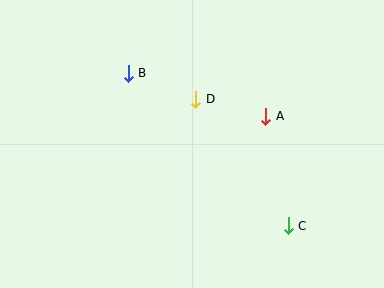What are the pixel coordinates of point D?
Point D is at (196, 99).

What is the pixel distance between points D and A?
The distance between D and A is 72 pixels.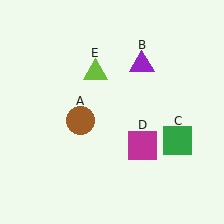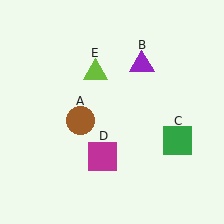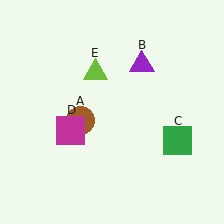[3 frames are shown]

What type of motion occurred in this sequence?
The magenta square (object D) rotated clockwise around the center of the scene.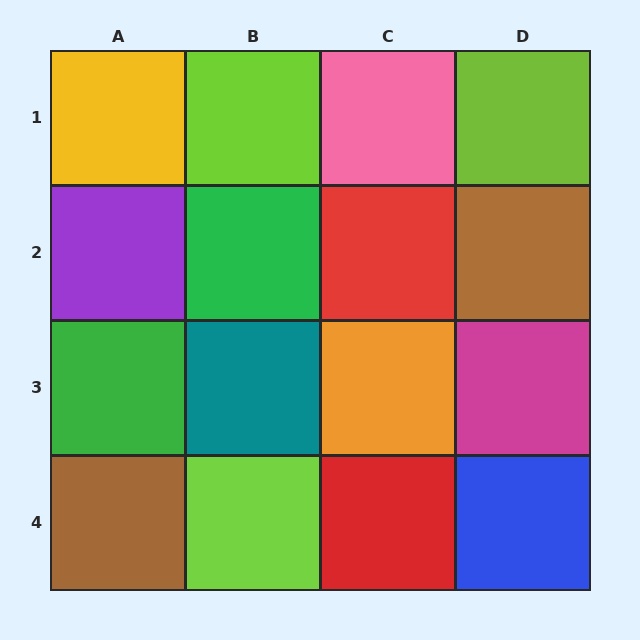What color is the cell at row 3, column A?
Green.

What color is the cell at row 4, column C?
Red.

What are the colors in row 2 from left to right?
Purple, green, red, brown.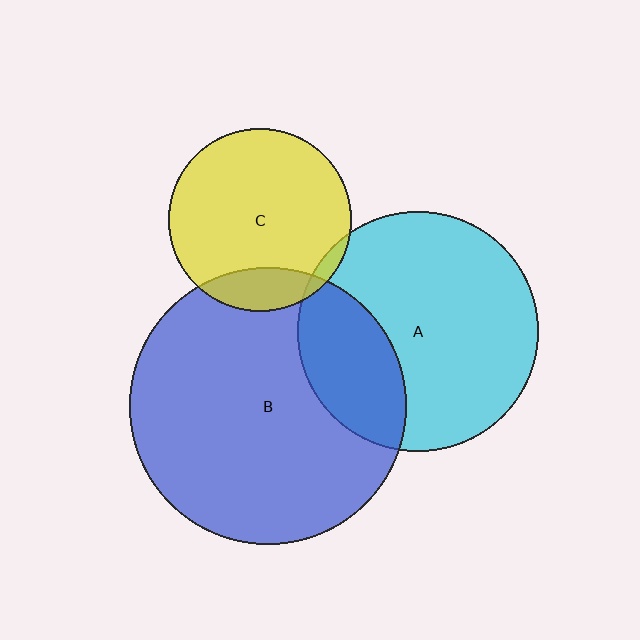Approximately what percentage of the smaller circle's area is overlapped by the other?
Approximately 15%.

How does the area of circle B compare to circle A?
Approximately 1.3 times.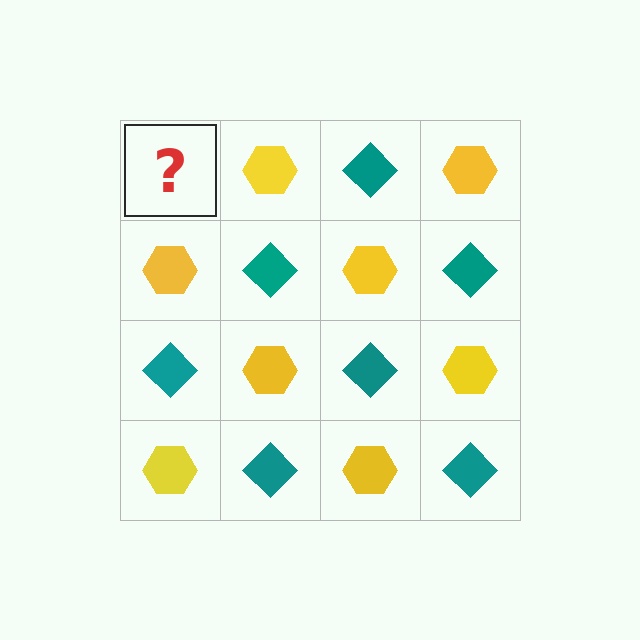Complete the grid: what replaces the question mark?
The question mark should be replaced with a teal diamond.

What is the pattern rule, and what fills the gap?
The rule is that it alternates teal diamond and yellow hexagon in a checkerboard pattern. The gap should be filled with a teal diamond.